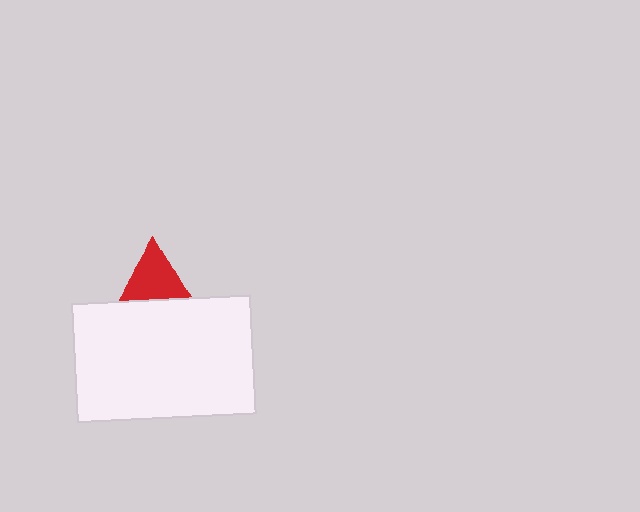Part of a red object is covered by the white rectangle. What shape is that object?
It is a triangle.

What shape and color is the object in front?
The object in front is a white rectangle.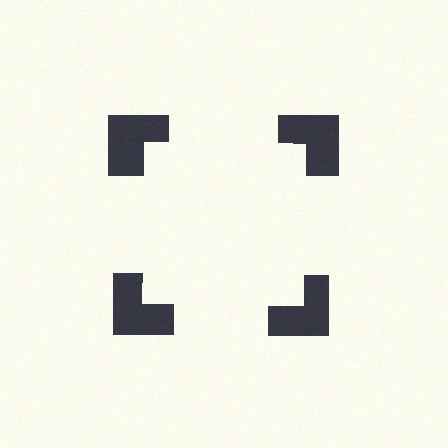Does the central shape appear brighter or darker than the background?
It typically appears slightly brighter than the background, even though no actual brightness change is drawn.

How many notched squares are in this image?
There are 4 — one at each vertex of the illusory square.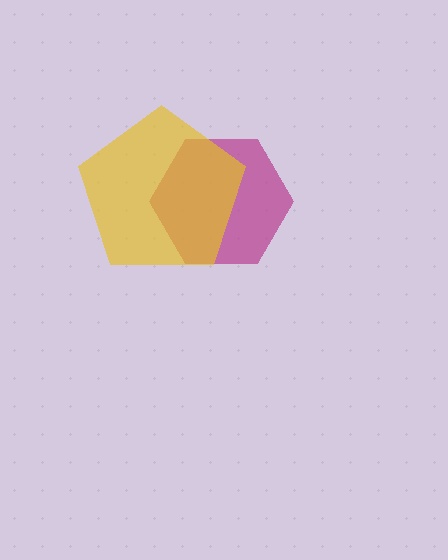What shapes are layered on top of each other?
The layered shapes are: a magenta hexagon, a yellow pentagon.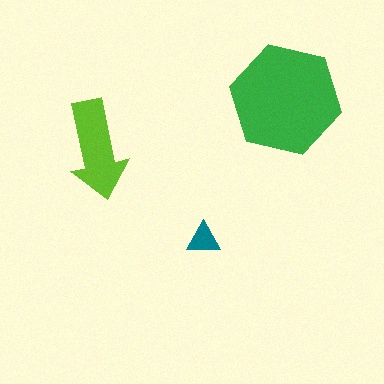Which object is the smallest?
The teal triangle.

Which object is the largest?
The green hexagon.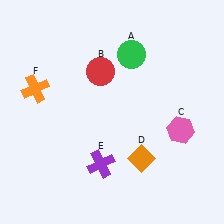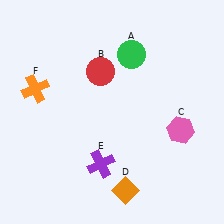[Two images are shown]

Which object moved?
The orange diamond (D) moved down.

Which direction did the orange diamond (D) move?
The orange diamond (D) moved down.